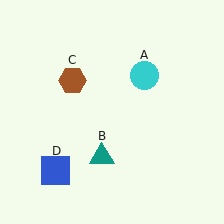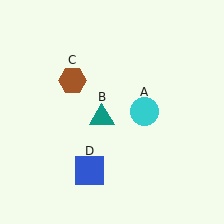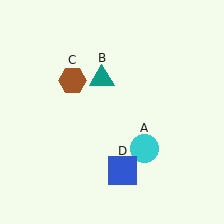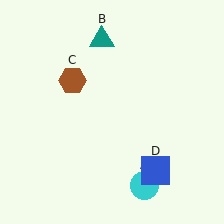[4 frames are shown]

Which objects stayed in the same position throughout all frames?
Brown hexagon (object C) remained stationary.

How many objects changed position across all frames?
3 objects changed position: cyan circle (object A), teal triangle (object B), blue square (object D).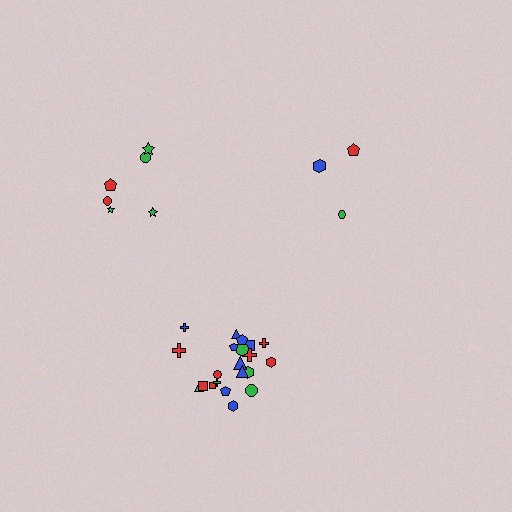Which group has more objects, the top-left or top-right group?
The top-left group.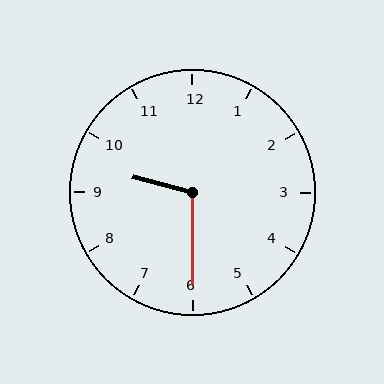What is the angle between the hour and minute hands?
Approximately 105 degrees.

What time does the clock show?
9:30.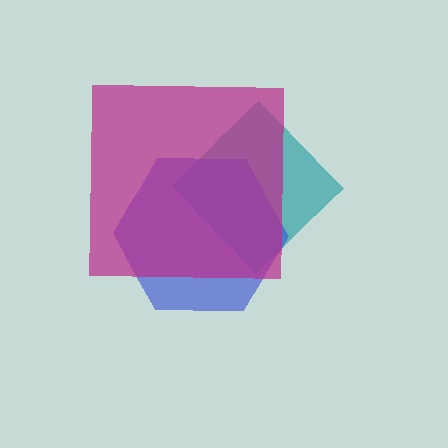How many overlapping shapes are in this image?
There are 3 overlapping shapes in the image.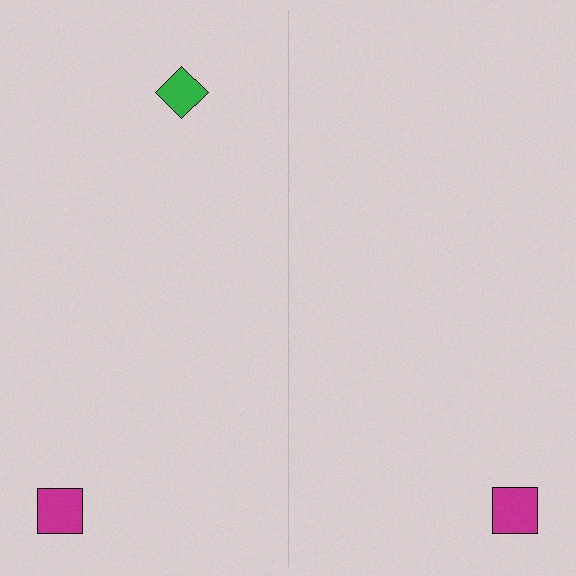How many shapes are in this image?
There are 3 shapes in this image.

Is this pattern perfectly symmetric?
No, the pattern is not perfectly symmetric. A green diamond is missing from the right side.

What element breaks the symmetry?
A green diamond is missing from the right side.